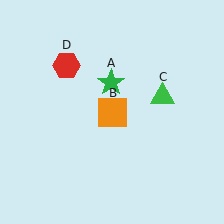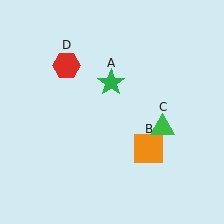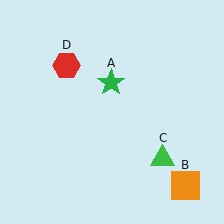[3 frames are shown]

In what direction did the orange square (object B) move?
The orange square (object B) moved down and to the right.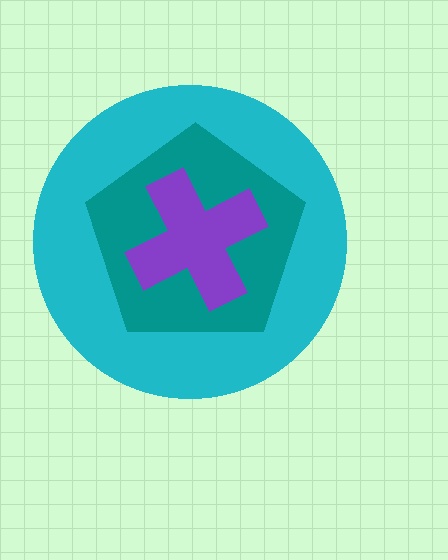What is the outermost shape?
The cyan circle.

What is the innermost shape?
The purple cross.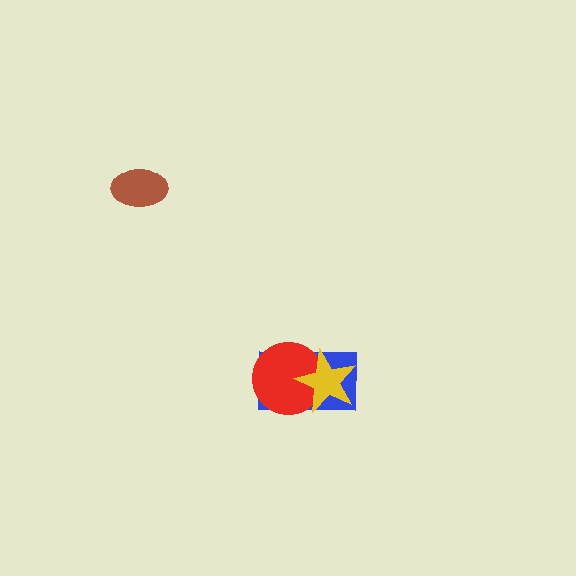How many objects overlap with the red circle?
2 objects overlap with the red circle.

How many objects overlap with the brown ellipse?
0 objects overlap with the brown ellipse.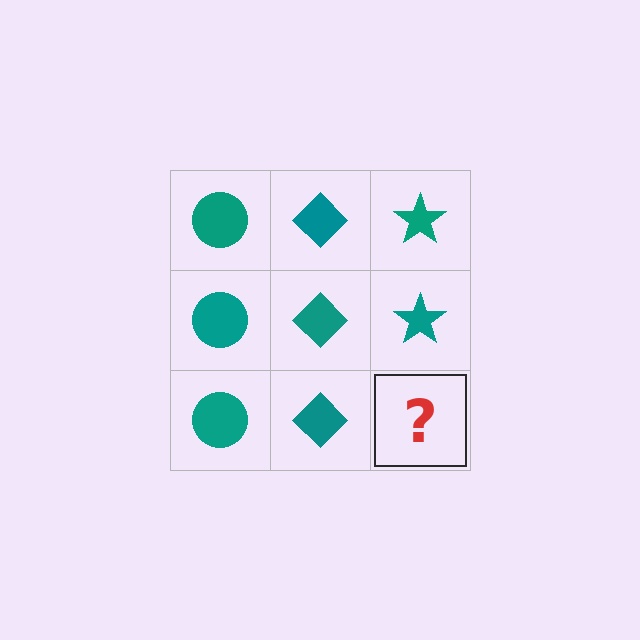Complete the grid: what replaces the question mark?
The question mark should be replaced with a teal star.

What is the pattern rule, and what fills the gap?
The rule is that each column has a consistent shape. The gap should be filled with a teal star.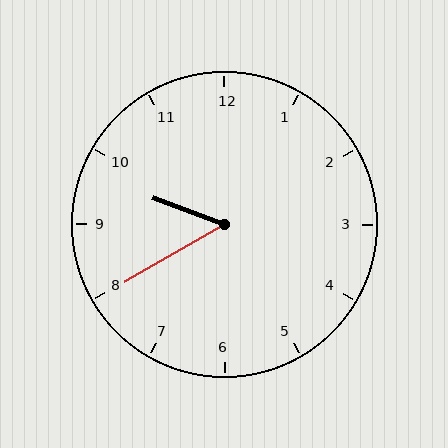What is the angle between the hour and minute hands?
Approximately 50 degrees.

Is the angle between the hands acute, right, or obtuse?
It is acute.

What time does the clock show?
9:40.